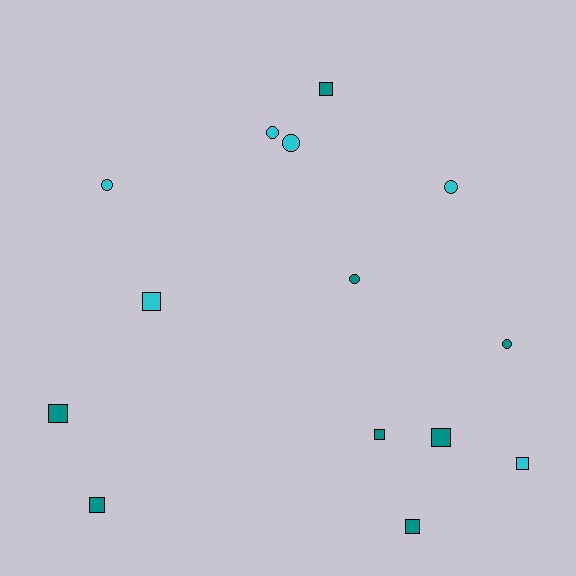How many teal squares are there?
There are 6 teal squares.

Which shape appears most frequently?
Square, with 8 objects.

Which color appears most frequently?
Teal, with 8 objects.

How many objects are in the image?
There are 14 objects.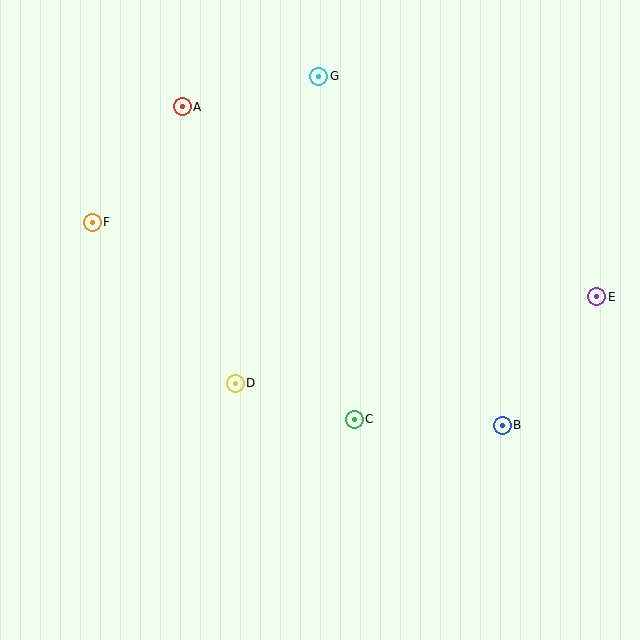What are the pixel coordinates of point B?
Point B is at (502, 425).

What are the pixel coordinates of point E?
Point E is at (597, 297).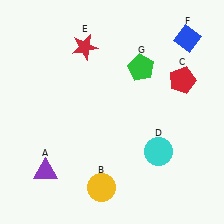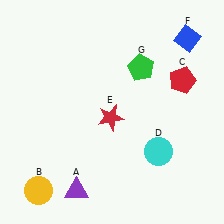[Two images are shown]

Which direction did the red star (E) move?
The red star (E) moved down.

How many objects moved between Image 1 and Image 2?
3 objects moved between the two images.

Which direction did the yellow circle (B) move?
The yellow circle (B) moved left.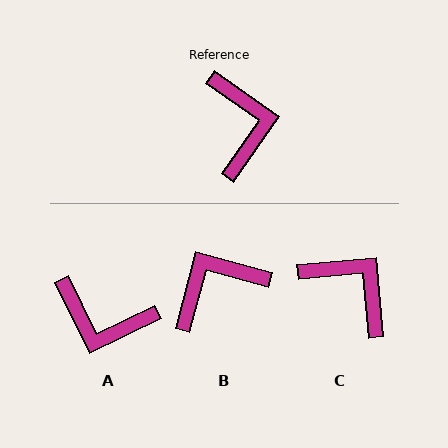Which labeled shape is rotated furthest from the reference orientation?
A, about 119 degrees away.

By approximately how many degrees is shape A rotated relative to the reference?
Approximately 119 degrees clockwise.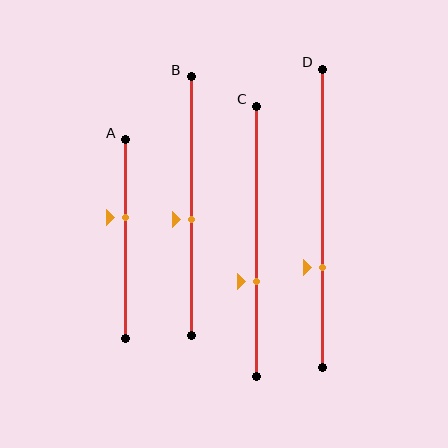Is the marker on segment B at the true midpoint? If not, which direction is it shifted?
No, the marker on segment B is shifted downward by about 5% of the segment length.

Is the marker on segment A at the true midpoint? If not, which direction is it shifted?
No, the marker on segment A is shifted upward by about 11% of the segment length.